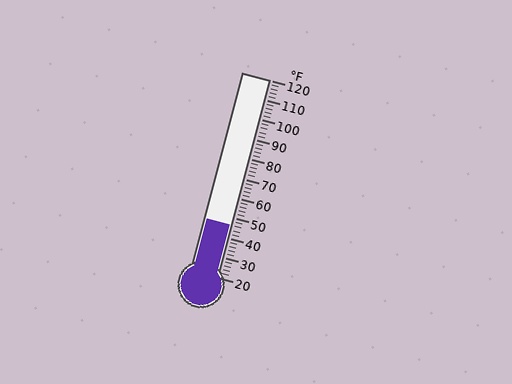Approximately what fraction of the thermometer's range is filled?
The thermometer is filled to approximately 25% of its range.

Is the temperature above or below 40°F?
The temperature is above 40°F.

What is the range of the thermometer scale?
The thermometer scale ranges from 20°F to 120°F.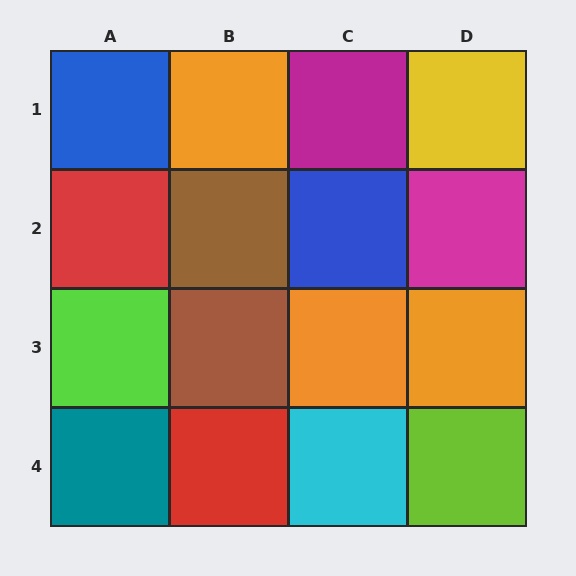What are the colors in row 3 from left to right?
Lime, brown, orange, orange.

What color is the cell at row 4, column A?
Teal.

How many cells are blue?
2 cells are blue.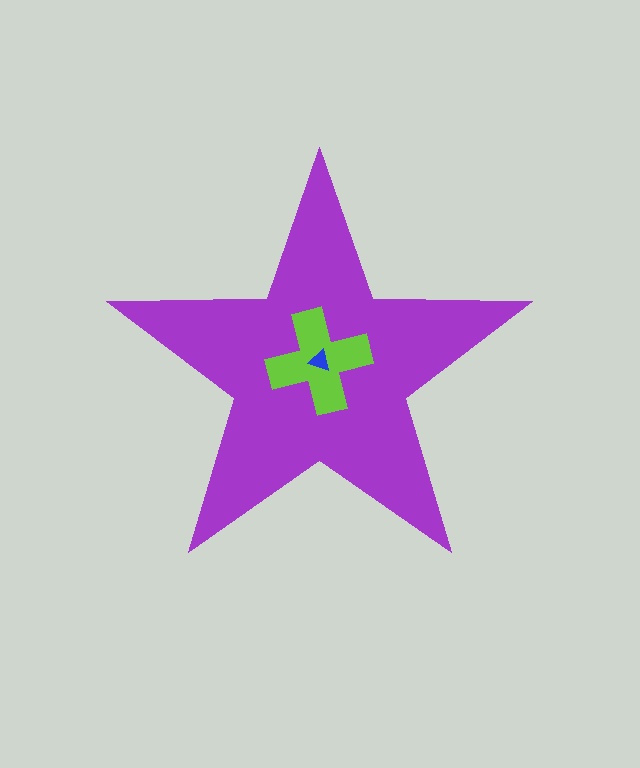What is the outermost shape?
The purple star.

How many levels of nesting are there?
3.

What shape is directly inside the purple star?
The lime cross.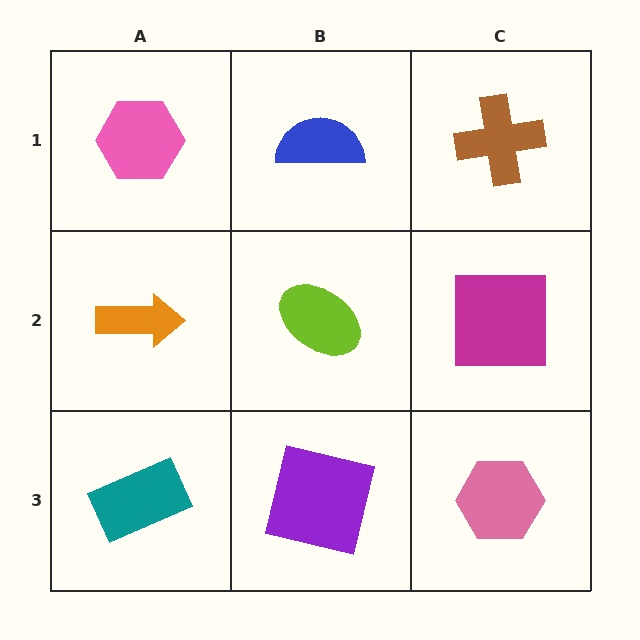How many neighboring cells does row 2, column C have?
3.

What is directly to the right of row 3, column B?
A pink hexagon.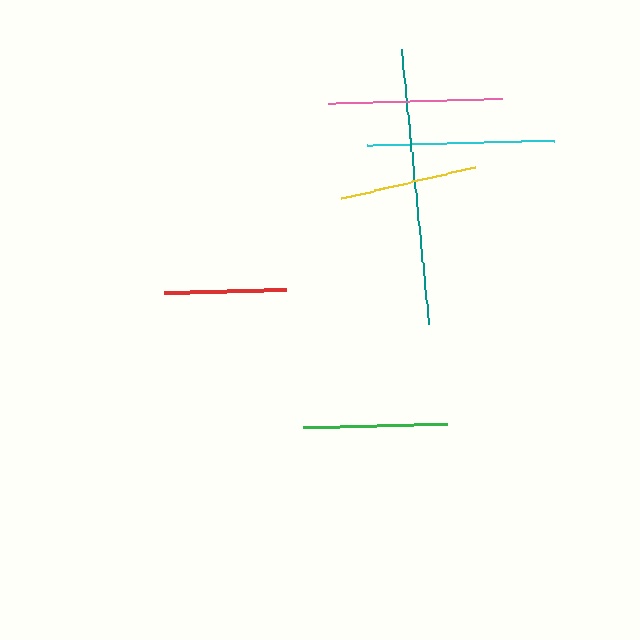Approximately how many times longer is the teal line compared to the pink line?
The teal line is approximately 1.6 times the length of the pink line.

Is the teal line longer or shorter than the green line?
The teal line is longer than the green line.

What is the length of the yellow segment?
The yellow segment is approximately 138 pixels long.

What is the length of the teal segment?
The teal segment is approximately 276 pixels long.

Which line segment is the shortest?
The red line is the shortest at approximately 122 pixels.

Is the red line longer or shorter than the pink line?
The pink line is longer than the red line.